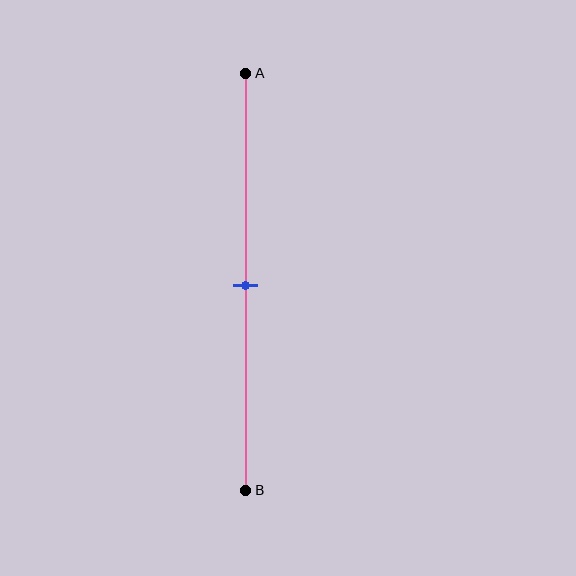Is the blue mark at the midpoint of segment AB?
Yes, the mark is approximately at the midpoint.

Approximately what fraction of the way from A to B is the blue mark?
The blue mark is approximately 50% of the way from A to B.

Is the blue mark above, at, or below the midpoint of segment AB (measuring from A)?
The blue mark is approximately at the midpoint of segment AB.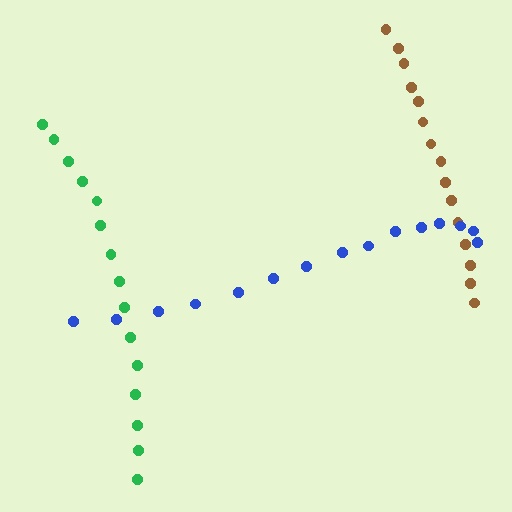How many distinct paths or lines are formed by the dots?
There are 3 distinct paths.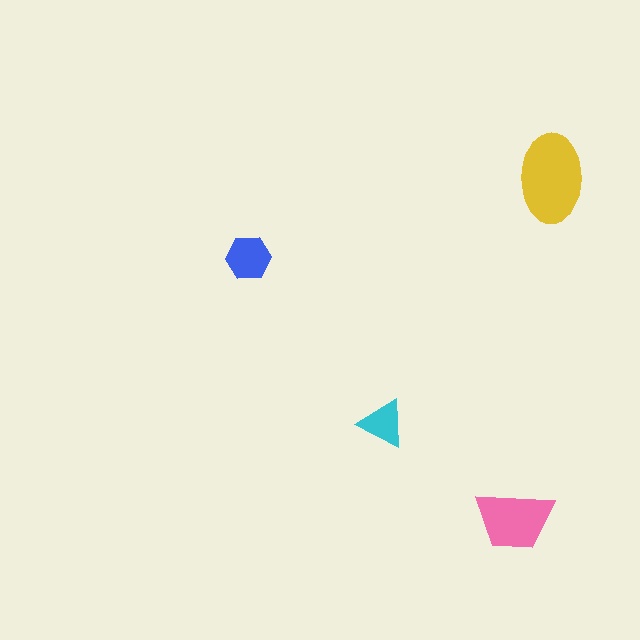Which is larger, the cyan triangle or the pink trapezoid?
The pink trapezoid.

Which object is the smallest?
The cyan triangle.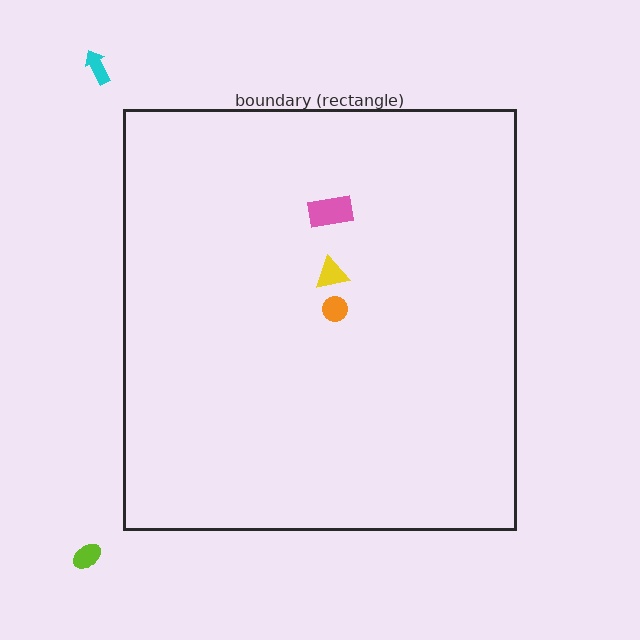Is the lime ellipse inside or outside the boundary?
Outside.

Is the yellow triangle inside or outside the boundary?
Inside.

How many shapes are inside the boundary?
3 inside, 2 outside.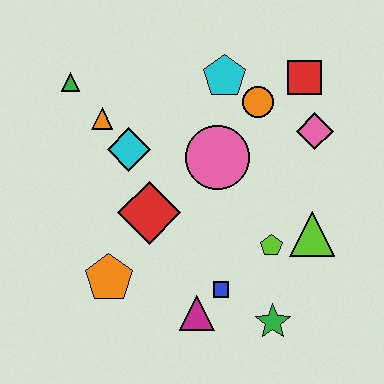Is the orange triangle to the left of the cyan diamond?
Yes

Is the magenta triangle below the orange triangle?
Yes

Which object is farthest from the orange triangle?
The green star is farthest from the orange triangle.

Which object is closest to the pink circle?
The orange circle is closest to the pink circle.